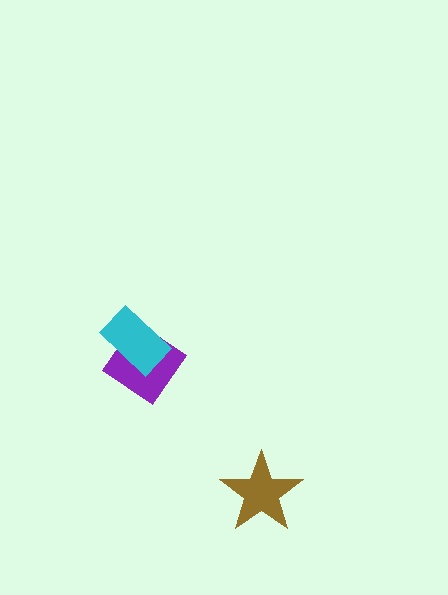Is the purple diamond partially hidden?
Yes, it is partially covered by another shape.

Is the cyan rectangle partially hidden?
No, no other shape covers it.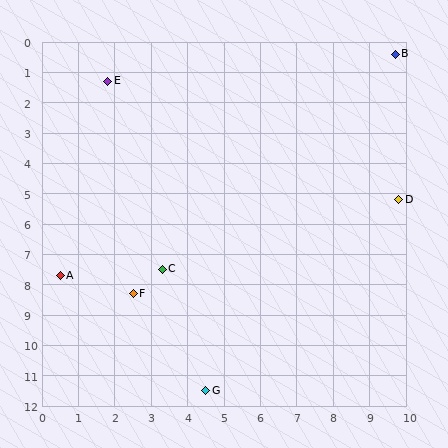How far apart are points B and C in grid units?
Points B and C are about 9.6 grid units apart.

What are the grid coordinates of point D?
Point D is at approximately (9.8, 5.2).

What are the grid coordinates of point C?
Point C is at approximately (3.3, 7.5).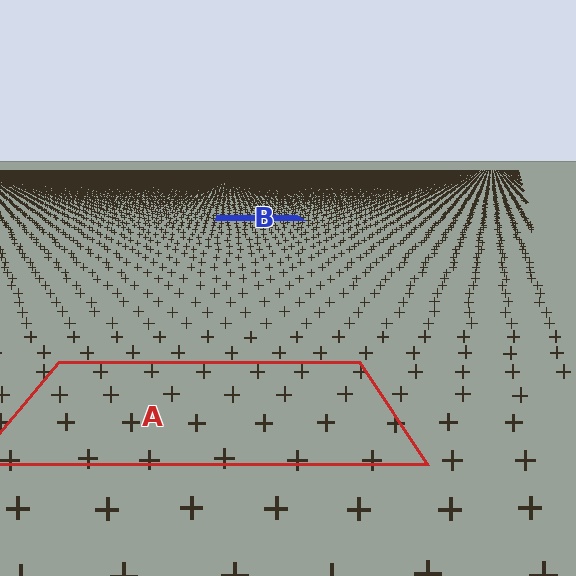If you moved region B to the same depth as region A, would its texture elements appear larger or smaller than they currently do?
They would appear larger. At a closer depth, the same texture elements are projected at a bigger on-screen size.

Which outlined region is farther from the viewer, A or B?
Region B is farther from the viewer — the texture elements inside it appear smaller and more densely packed.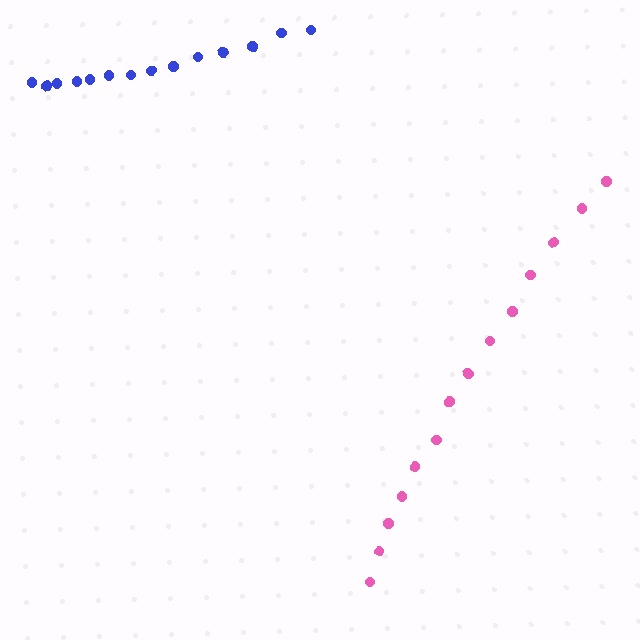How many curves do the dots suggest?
There are 2 distinct paths.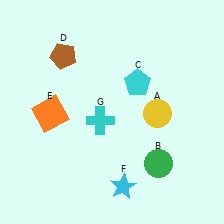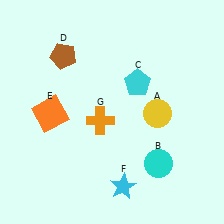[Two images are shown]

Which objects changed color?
B changed from green to cyan. G changed from cyan to orange.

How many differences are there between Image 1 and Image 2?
There are 2 differences between the two images.